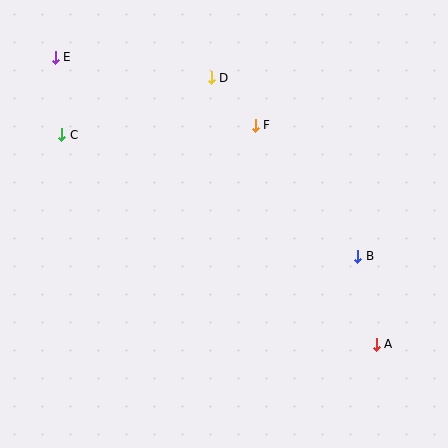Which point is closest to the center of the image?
Point F at (255, 125) is closest to the center.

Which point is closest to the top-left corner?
Point E is closest to the top-left corner.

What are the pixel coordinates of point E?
Point E is at (55, 57).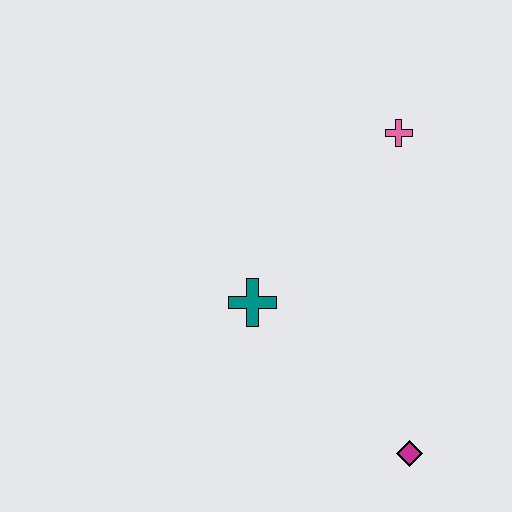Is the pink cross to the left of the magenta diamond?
Yes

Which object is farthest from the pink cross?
The magenta diamond is farthest from the pink cross.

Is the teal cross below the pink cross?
Yes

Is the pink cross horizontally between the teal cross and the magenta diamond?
Yes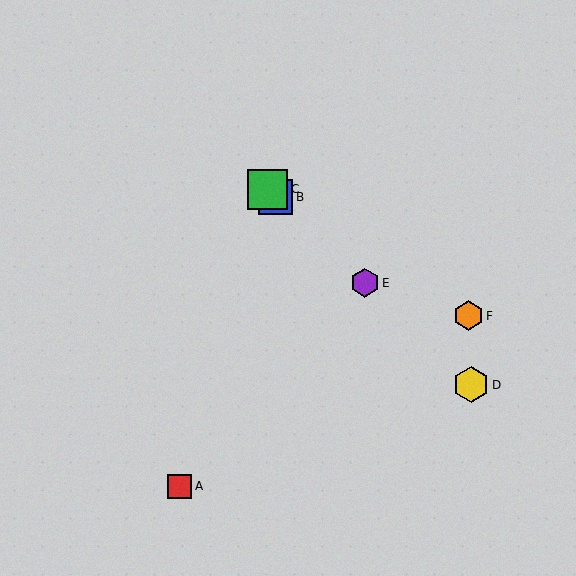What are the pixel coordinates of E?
Object E is at (365, 283).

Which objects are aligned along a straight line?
Objects B, C, D, E are aligned along a straight line.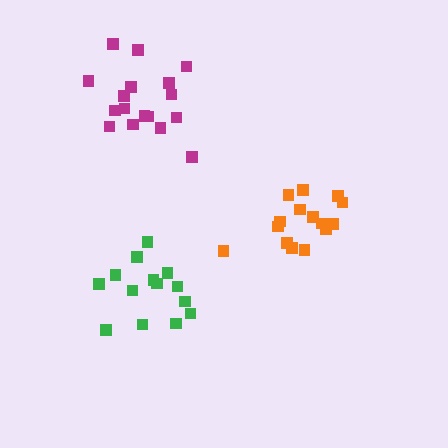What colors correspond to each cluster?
The clusters are colored: orange, magenta, green.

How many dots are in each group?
Group 1: 15 dots, Group 2: 17 dots, Group 3: 14 dots (46 total).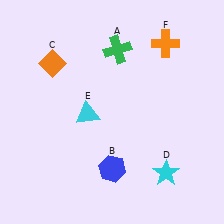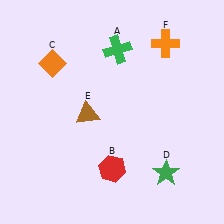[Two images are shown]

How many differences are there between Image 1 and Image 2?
There are 3 differences between the two images.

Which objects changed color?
B changed from blue to red. D changed from cyan to green. E changed from cyan to brown.